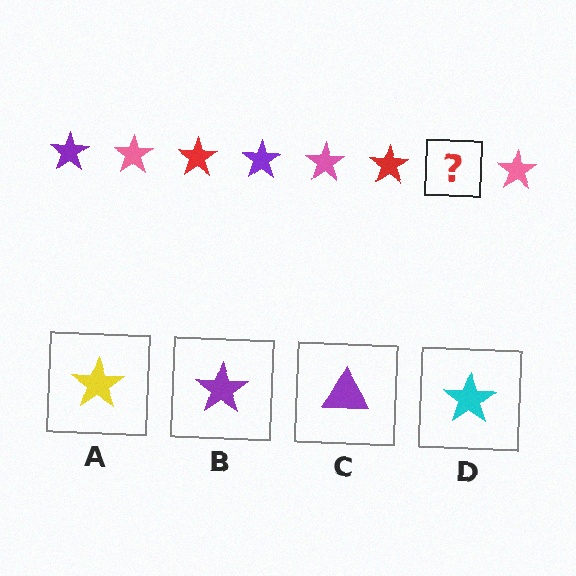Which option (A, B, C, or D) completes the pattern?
B.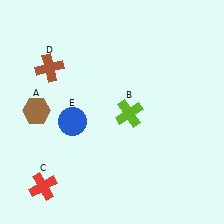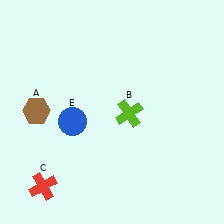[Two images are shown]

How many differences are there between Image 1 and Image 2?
There is 1 difference between the two images.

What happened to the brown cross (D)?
The brown cross (D) was removed in Image 2. It was in the top-left area of Image 1.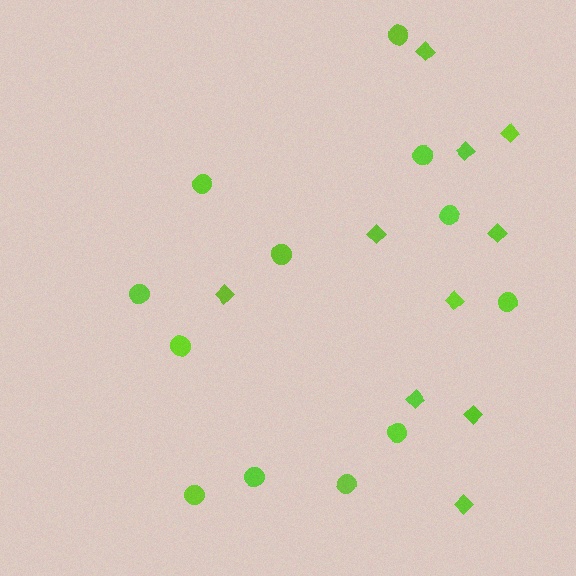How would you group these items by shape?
There are 2 groups: one group of diamonds (10) and one group of circles (12).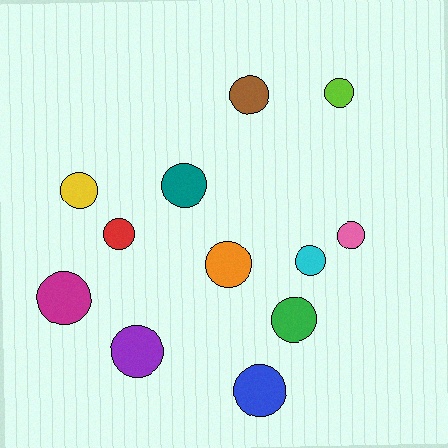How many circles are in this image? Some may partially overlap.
There are 12 circles.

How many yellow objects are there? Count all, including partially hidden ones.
There is 1 yellow object.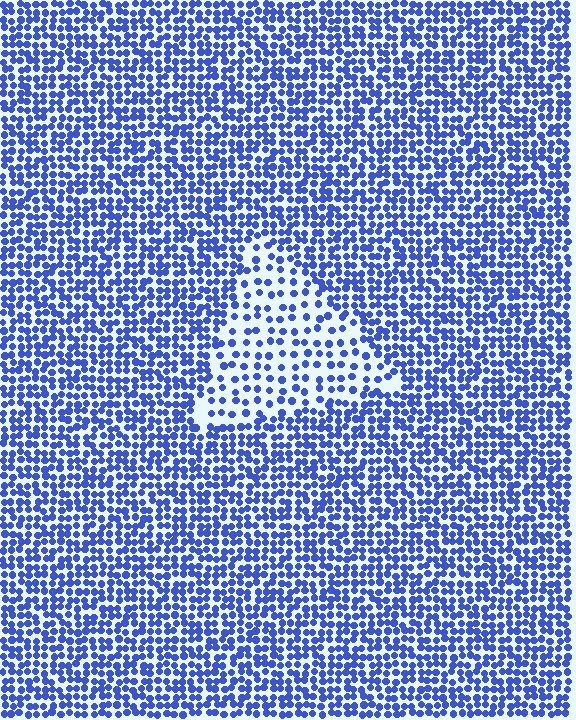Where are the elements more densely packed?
The elements are more densely packed outside the triangle boundary.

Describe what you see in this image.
The image contains small blue elements arranged at two different densities. A triangle-shaped region is visible where the elements are less densely packed than the surrounding area.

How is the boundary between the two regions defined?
The boundary is defined by a change in element density (approximately 2.2x ratio). All elements are the same color, size, and shape.